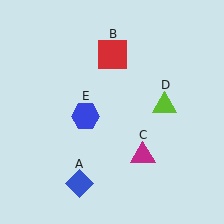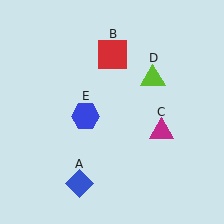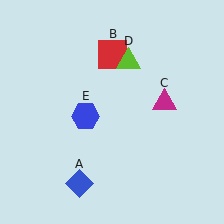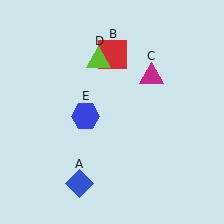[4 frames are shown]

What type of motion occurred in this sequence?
The magenta triangle (object C), lime triangle (object D) rotated counterclockwise around the center of the scene.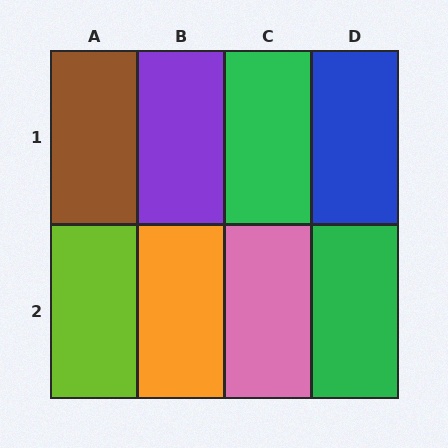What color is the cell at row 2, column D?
Green.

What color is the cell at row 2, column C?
Pink.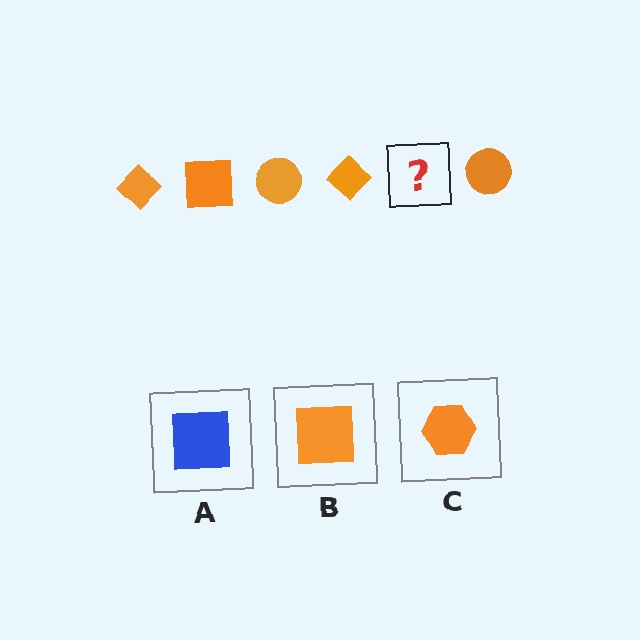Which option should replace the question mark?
Option B.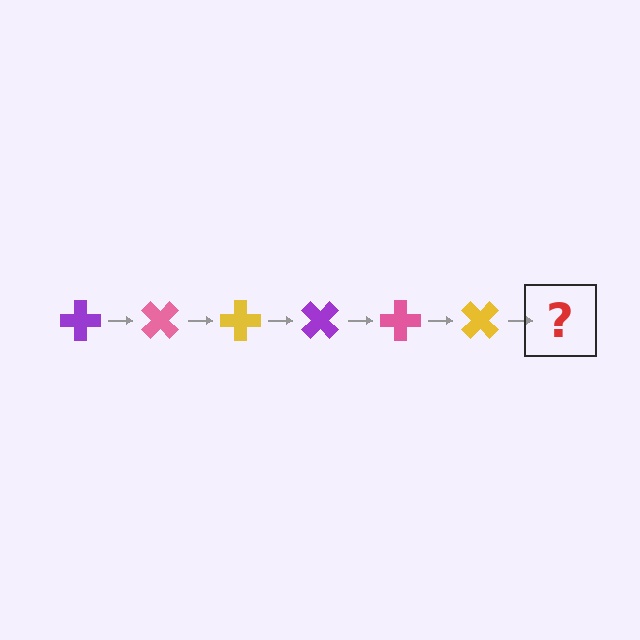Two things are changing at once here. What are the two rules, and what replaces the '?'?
The two rules are that it rotates 45 degrees each step and the color cycles through purple, pink, and yellow. The '?' should be a purple cross, rotated 270 degrees from the start.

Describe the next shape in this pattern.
It should be a purple cross, rotated 270 degrees from the start.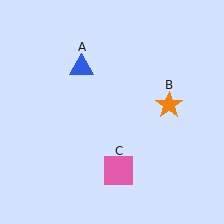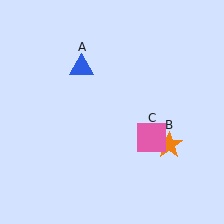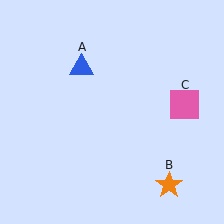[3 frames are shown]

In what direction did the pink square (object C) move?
The pink square (object C) moved up and to the right.